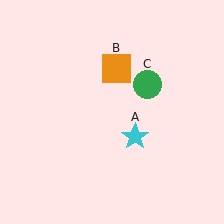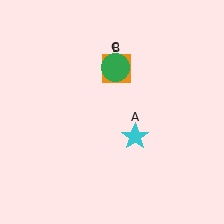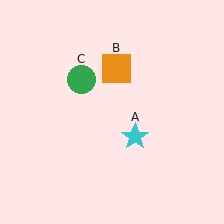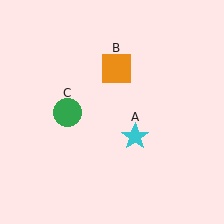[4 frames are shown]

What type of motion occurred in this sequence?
The green circle (object C) rotated counterclockwise around the center of the scene.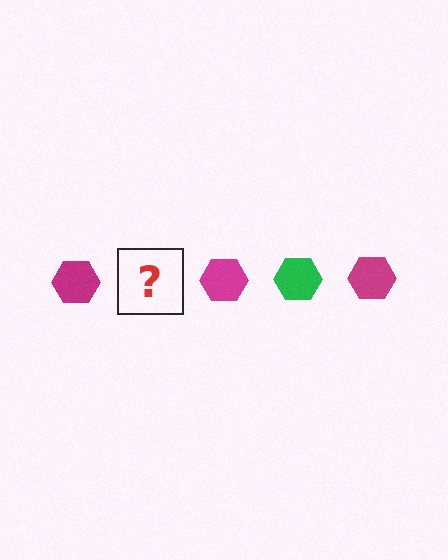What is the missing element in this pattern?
The missing element is a green hexagon.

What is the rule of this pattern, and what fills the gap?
The rule is that the pattern cycles through magenta, green hexagons. The gap should be filled with a green hexagon.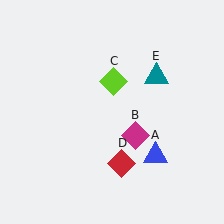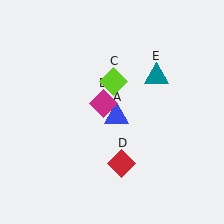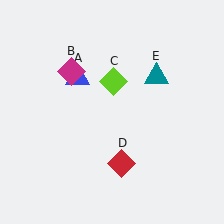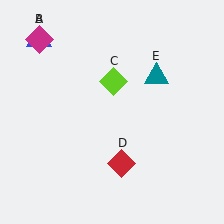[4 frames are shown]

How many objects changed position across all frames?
2 objects changed position: blue triangle (object A), magenta diamond (object B).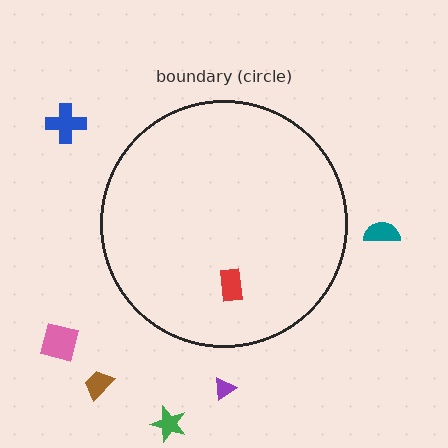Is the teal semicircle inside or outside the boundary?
Outside.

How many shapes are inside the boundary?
1 inside, 6 outside.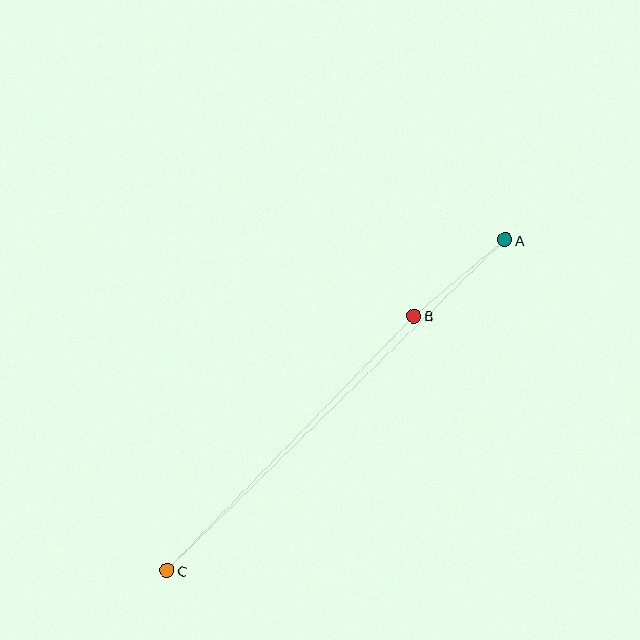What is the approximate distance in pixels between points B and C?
The distance between B and C is approximately 354 pixels.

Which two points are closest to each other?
Points A and B are closest to each other.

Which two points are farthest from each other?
Points A and C are farthest from each other.